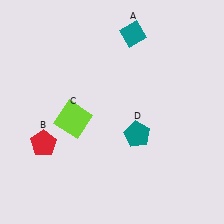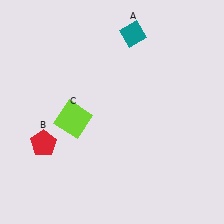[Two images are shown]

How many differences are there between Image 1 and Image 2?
There is 1 difference between the two images.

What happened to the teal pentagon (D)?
The teal pentagon (D) was removed in Image 2. It was in the bottom-right area of Image 1.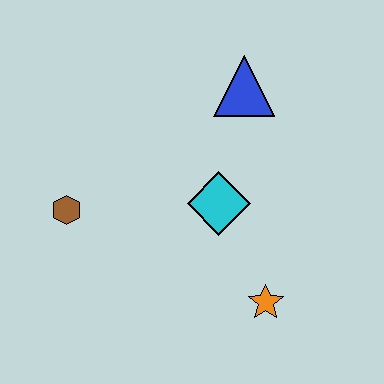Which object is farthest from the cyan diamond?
The brown hexagon is farthest from the cyan diamond.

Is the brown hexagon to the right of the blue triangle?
No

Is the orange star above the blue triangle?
No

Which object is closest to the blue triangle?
The cyan diamond is closest to the blue triangle.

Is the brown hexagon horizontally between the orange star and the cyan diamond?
No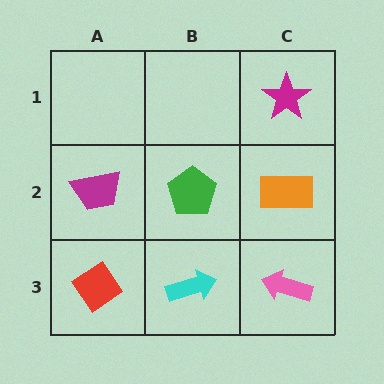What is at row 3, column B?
A cyan arrow.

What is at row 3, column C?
A pink arrow.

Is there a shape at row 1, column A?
No, that cell is empty.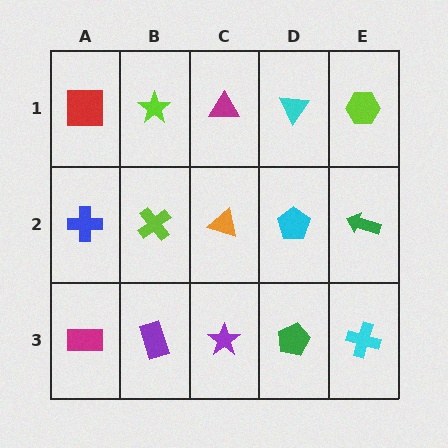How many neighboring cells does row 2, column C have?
4.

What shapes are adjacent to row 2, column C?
A magenta triangle (row 1, column C), a purple star (row 3, column C), a lime cross (row 2, column B), a cyan pentagon (row 2, column D).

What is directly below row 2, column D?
A green pentagon.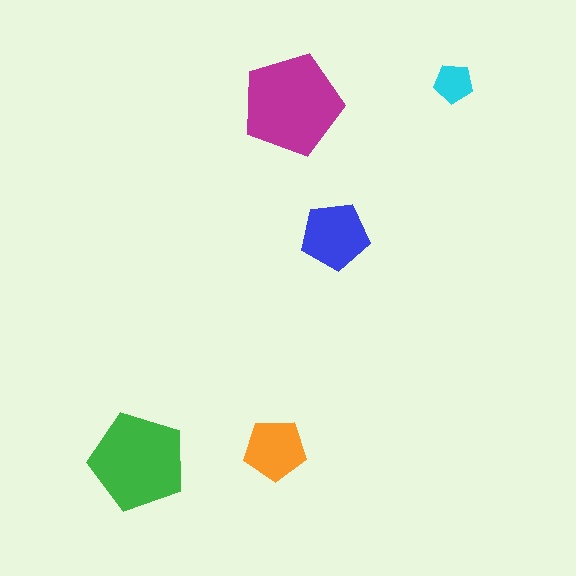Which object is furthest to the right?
The cyan pentagon is rightmost.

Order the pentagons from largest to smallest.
the magenta one, the green one, the blue one, the orange one, the cyan one.